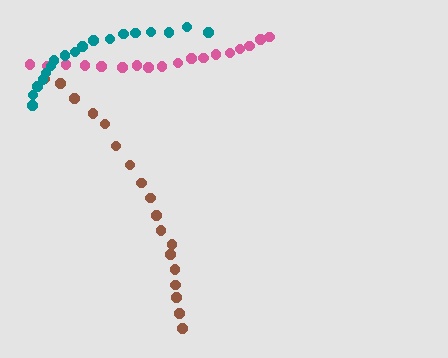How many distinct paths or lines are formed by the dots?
There are 3 distinct paths.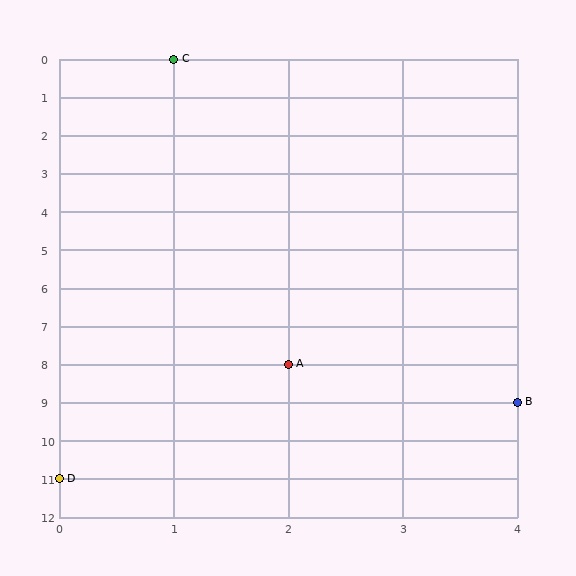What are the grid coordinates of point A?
Point A is at grid coordinates (2, 8).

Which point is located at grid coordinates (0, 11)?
Point D is at (0, 11).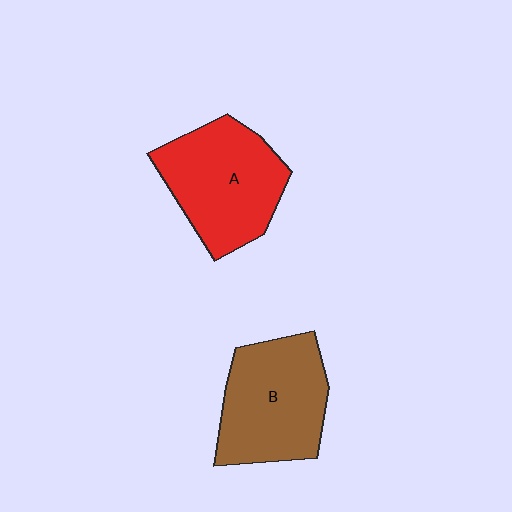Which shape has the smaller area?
Shape B (brown).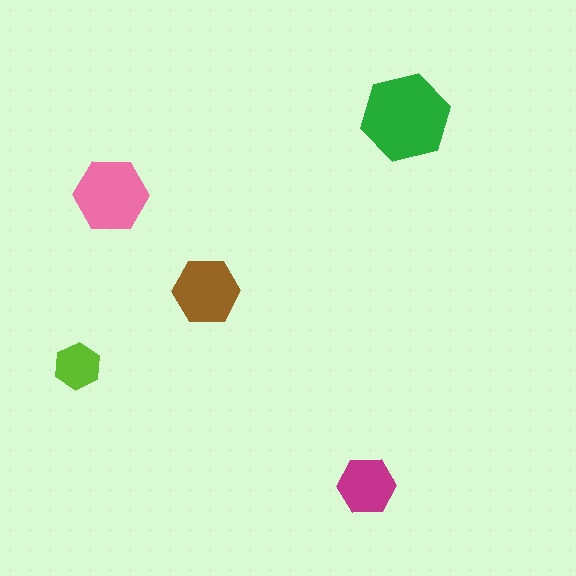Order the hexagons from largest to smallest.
the green one, the pink one, the brown one, the magenta one, the lime one.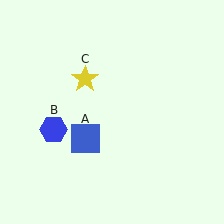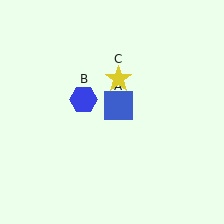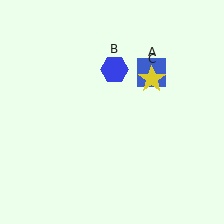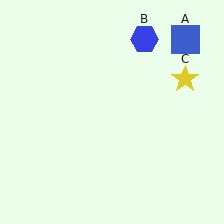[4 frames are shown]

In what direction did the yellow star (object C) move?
The yellow star (object C) moved right.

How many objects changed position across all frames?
3 objects changed position: blue square (object A), blue hexagon (object B), yellow star (object C).